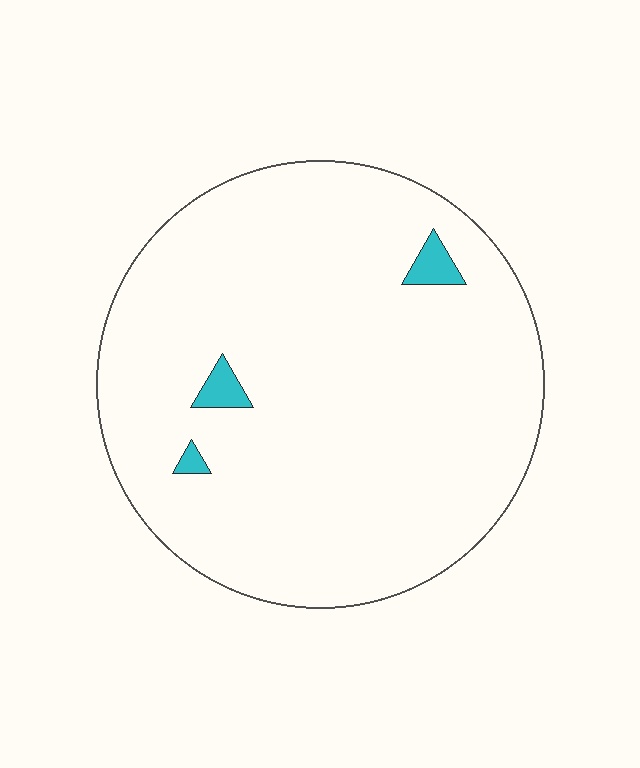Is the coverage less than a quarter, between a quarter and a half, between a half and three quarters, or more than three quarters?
Less than a quarter.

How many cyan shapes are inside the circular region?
3.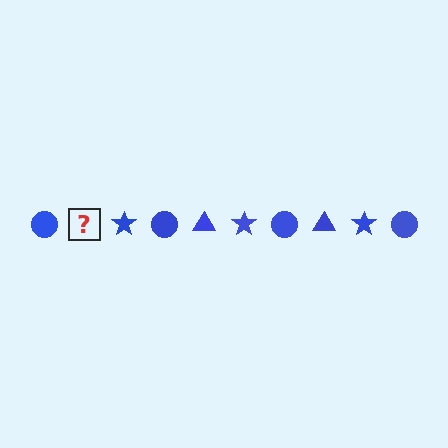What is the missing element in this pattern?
The missing element is a blue triangle.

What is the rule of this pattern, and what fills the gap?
The rule is that the pattern cycles through circle, triangle, star shapes in blue. The gap should be filled with a blue triangle.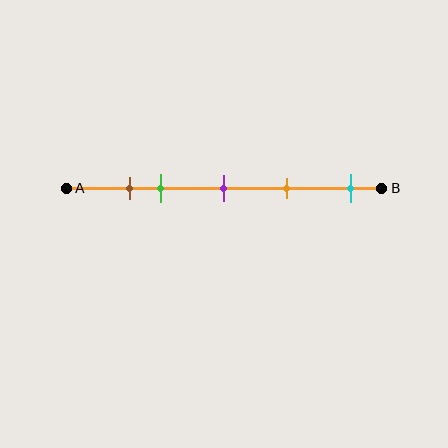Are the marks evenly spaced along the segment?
No, the marks are not evenly spaced.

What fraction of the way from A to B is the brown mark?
The brown mark is approximately 20% (0.2) of the way from A to B.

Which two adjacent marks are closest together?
The brown and green marks are the closest adjacent pair.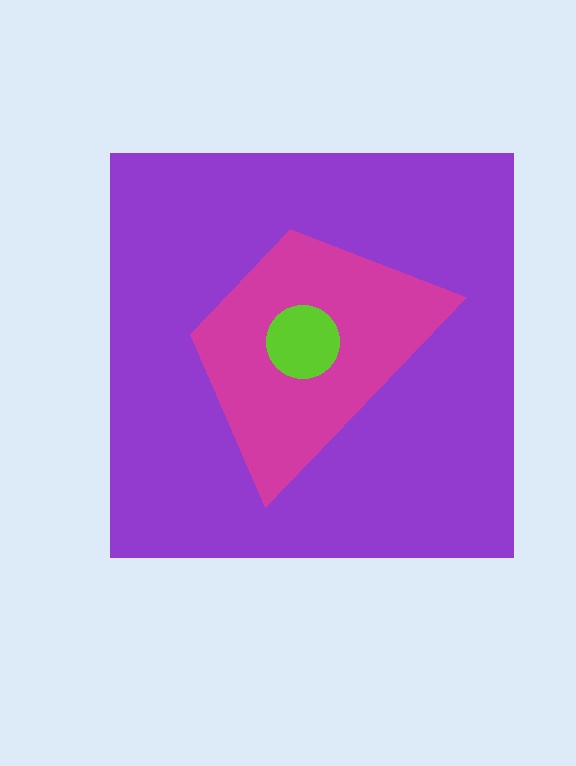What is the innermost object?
The lime circle.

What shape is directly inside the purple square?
The magenta trapezoid.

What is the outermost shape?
The purple square.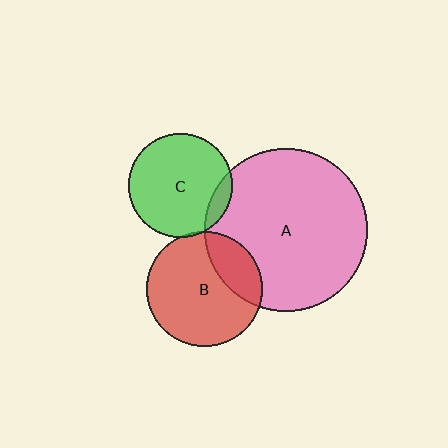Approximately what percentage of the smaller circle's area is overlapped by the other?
Approximately 25%.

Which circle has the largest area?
Circle A (pink).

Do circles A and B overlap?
Yes.